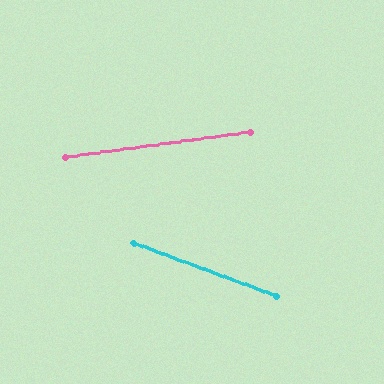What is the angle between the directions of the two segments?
Approximately 28 degrees.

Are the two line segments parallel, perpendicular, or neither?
Neither parallel nor perpendicular — they differ by about 28°.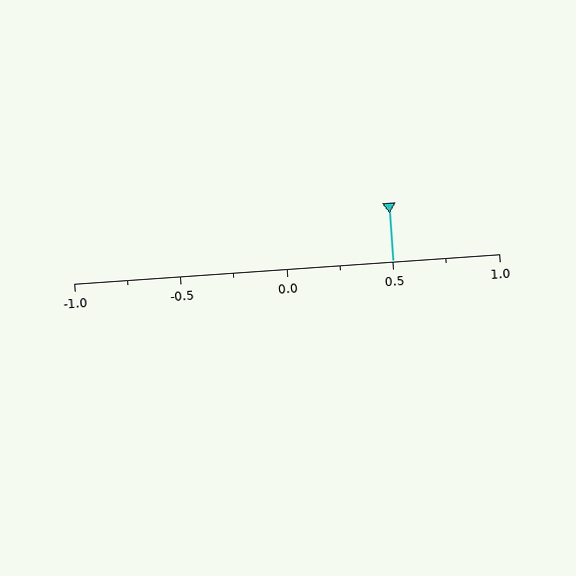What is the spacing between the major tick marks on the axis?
The major ticks are spaced 0.5 apart.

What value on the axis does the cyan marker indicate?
The marker indicates approximately 0.5.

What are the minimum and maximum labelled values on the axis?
The axis runs from -1.0 to 1.0.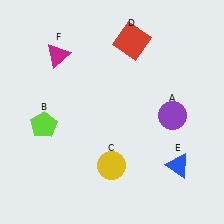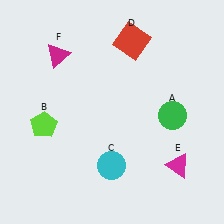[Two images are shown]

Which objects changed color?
A changed from purple to green. C changed from yellow to cyan. E changed from blue to magenta.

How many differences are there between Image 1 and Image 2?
There are 3 differences between the two images.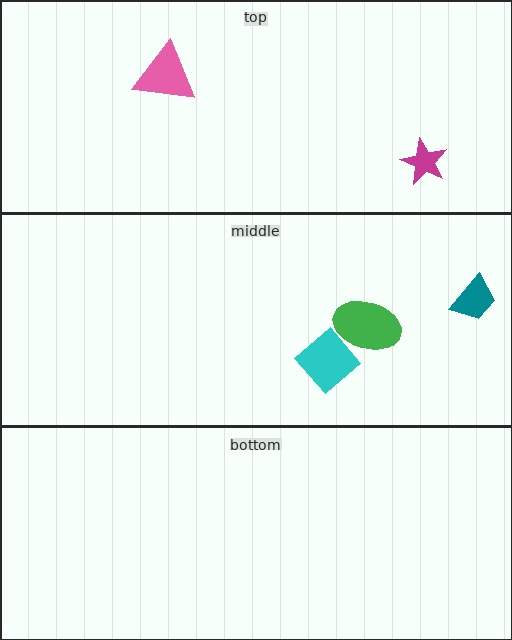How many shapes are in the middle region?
3.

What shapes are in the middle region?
The cyan diamond, the green ellipse, the teal trapezoid.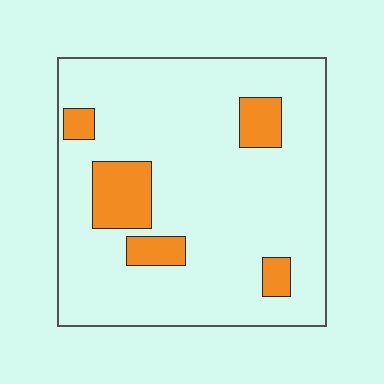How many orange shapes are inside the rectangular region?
5.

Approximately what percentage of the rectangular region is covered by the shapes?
Approximately 15%.